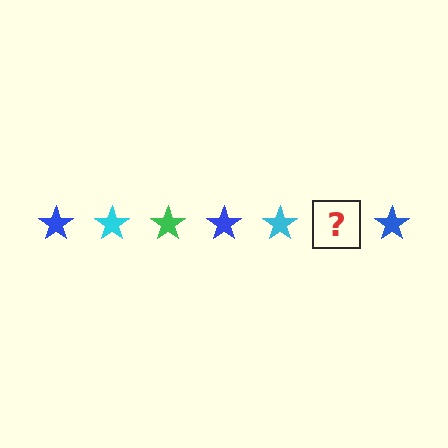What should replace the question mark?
The question mark should be replaced with a green star.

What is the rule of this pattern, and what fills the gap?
The rule is that the pattern cycles through blue, cyan, green stars. The gap should be filled with a green star.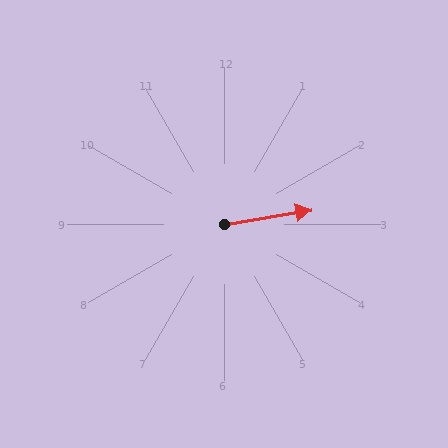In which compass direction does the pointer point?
East.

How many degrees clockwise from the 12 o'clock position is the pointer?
Approximately 81 degrees.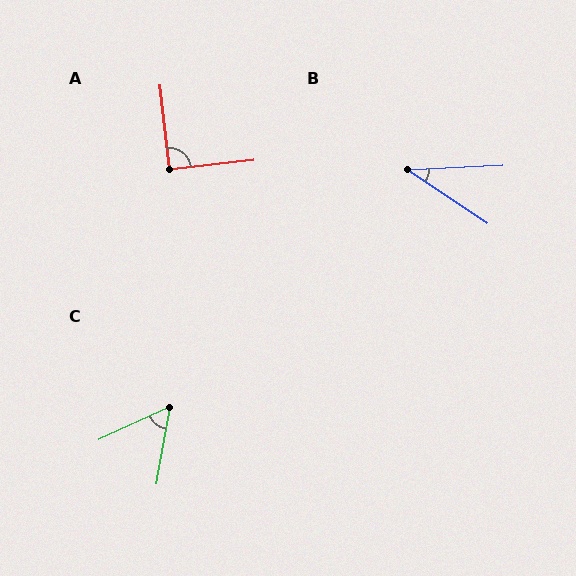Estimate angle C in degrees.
Approximately 56 degrees.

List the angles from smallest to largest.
B (37°), C (56°), A (90°).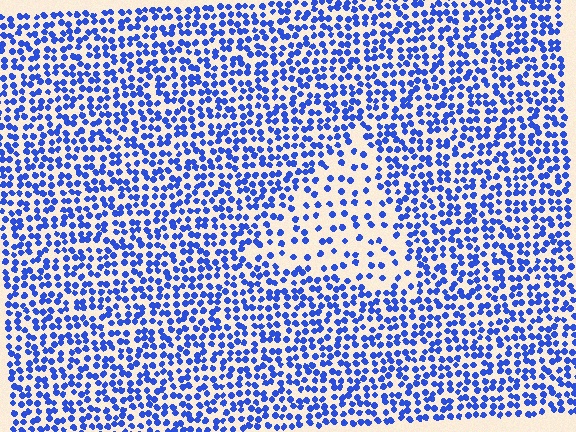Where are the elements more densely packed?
The elements are more densely packed outside the triangle boundary.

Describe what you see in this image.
The image contains small blue elements arranged at two different densities. A triangle-shaped region is visible where the elements are less densely packed than the surrounding area.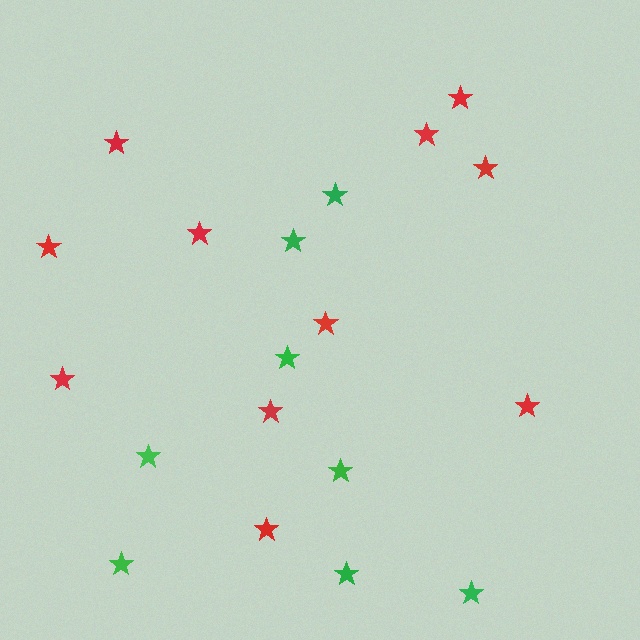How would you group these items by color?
There are 2 groups: one group of green stars (8) and one group of red stars (11).